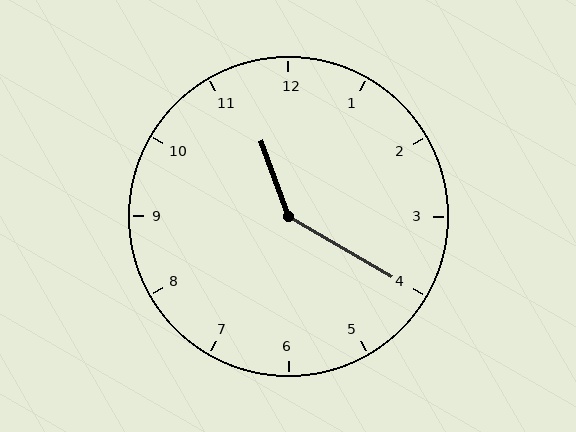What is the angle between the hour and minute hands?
Approximately 140 degrees.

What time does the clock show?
11:20.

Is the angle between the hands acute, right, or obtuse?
It is obtuse.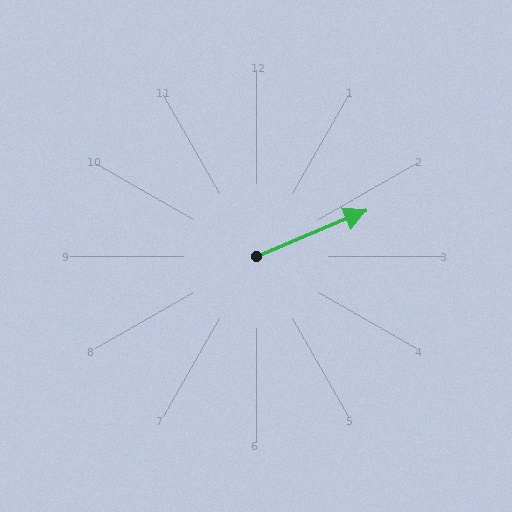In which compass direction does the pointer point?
Northeast.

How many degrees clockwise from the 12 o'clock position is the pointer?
Approximately 67 degrees.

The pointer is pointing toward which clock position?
Roughly 2 o'clock.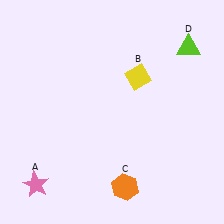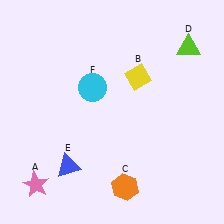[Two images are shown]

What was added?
A blue triangle (E), a cyan circle (F) were added in Image 2.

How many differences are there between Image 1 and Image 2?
There are 2 differences between the two images.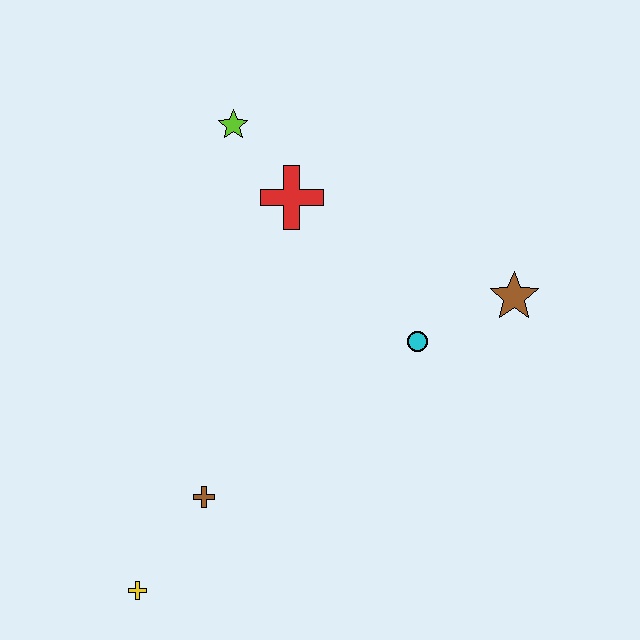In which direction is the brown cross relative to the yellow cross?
The brown cross is above the yellow cross.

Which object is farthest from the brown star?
The yellow cross is farthest from the brown star.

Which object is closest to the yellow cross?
The brown cross is closest to the yellow cross.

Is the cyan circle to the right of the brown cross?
Yes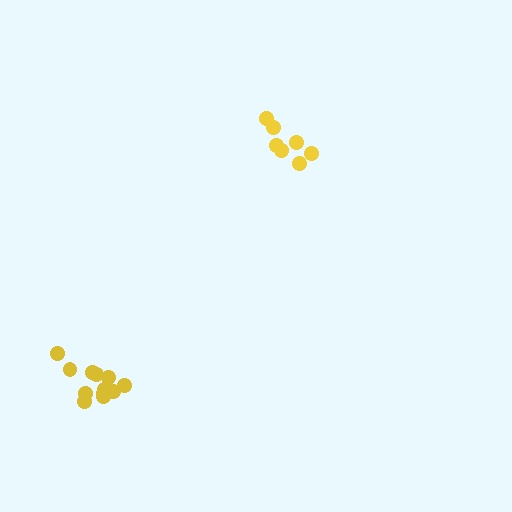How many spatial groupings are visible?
There are 2 spatial groupings.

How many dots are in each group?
Group 1: 7 dots, Group 2: 12 dots (19 total).